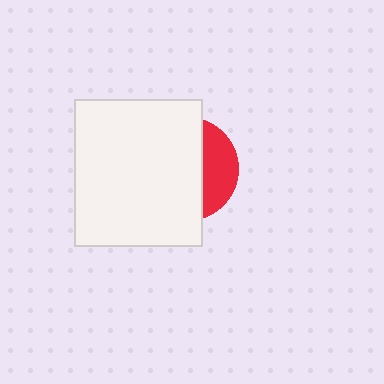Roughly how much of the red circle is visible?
A small part of it is visible (roughly 30%).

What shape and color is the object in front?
The object in front is a white rectangle.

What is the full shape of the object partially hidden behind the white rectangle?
The partially hidden object is a red circle.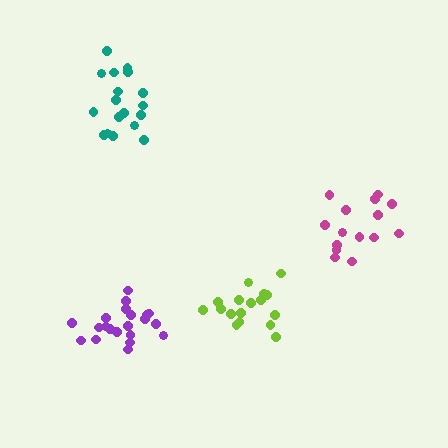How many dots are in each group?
Group 1: 15 dots, Group 2: 21 dots, Group 3: 17 dots, Group 4: 18 dots (71 total).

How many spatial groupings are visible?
There are 4 spatial groupings.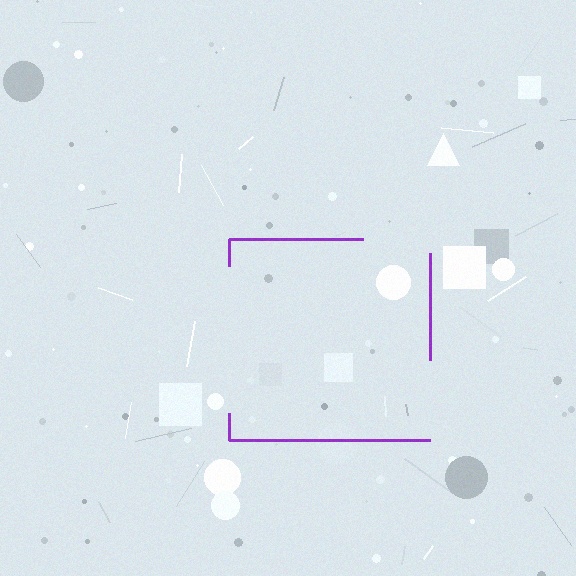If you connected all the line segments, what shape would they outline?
They would outline a square.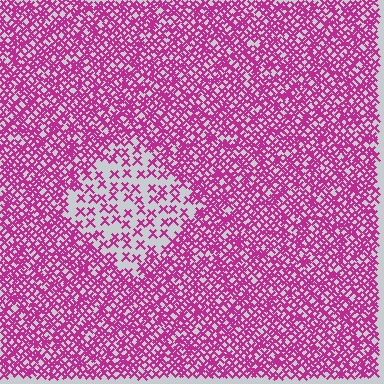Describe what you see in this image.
The image contains small magenta elements arranged at two different densities. A diamond-shaped region is visible where the elements are less densely packed than the surrounding area.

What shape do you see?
I see a diamond.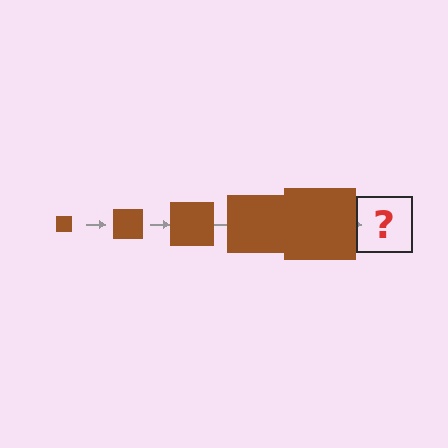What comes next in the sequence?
The next element should be a brown square, larger than the previous one.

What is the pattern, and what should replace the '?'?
The pattern is that the square gets progressively larger each step. The '?' should be a brown square, larger than the previous one.